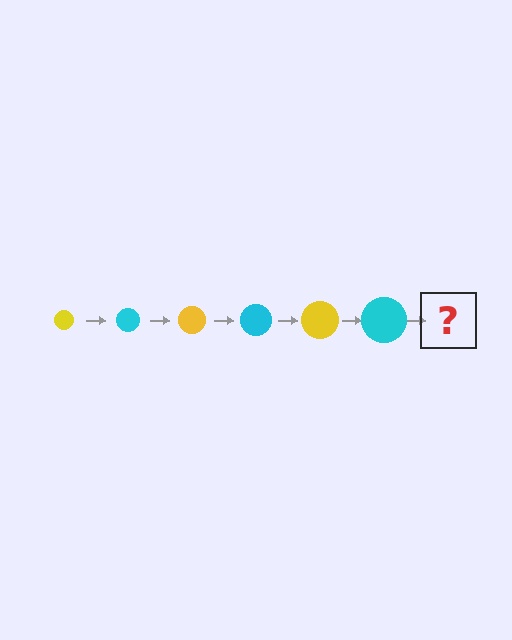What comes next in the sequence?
The next element should be a yellow circle, larger than the previous one.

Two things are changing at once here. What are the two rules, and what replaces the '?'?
The two rules are that the circle grows larger each step and the color cycles through yellow and cyan. The '?' should be a yellow circle, larger than the previous one.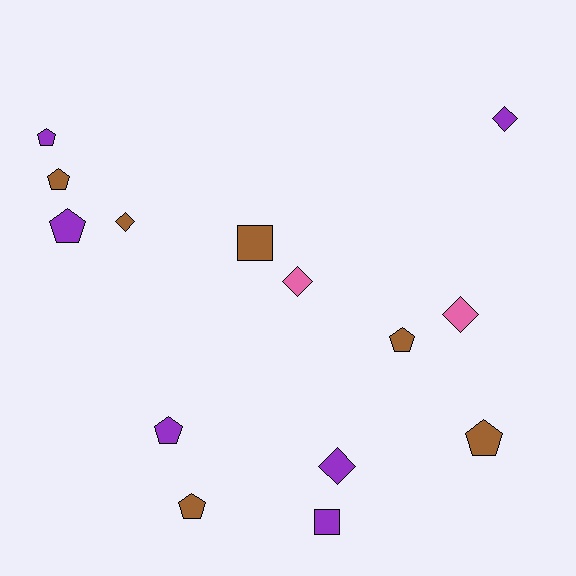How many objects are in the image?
There are 14 objects.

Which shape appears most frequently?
Pentagon, with 7 objects.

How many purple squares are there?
There is 1 purple square.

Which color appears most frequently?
Brown, with 6 objects.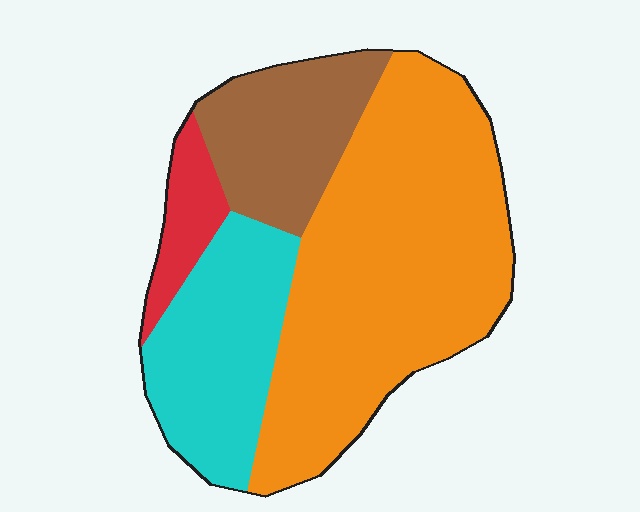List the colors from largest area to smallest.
From largest to smallest: orange, cyan, brown, red.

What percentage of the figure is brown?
Brown takes up about one sixth (1/6) of the figure.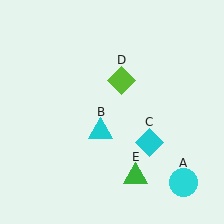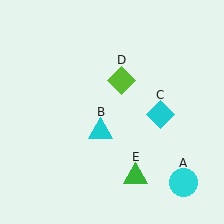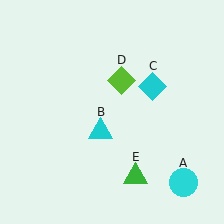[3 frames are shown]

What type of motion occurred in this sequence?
The cyan diamond (object C) rotated counterclockwise around the center of the scene.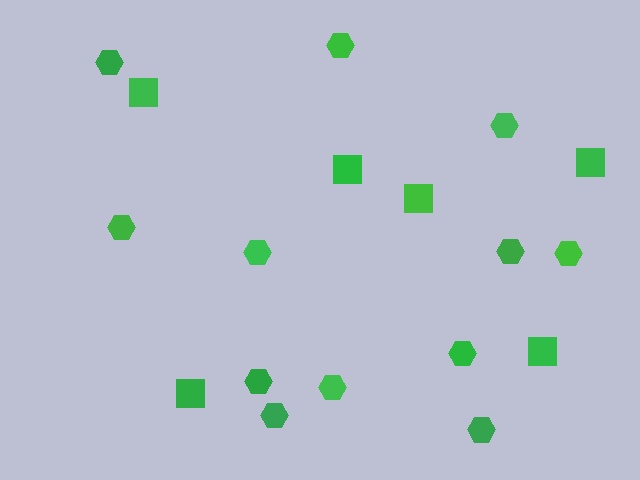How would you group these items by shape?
There are 2 groups: one group of hexagons (12) and one group of squares (6).